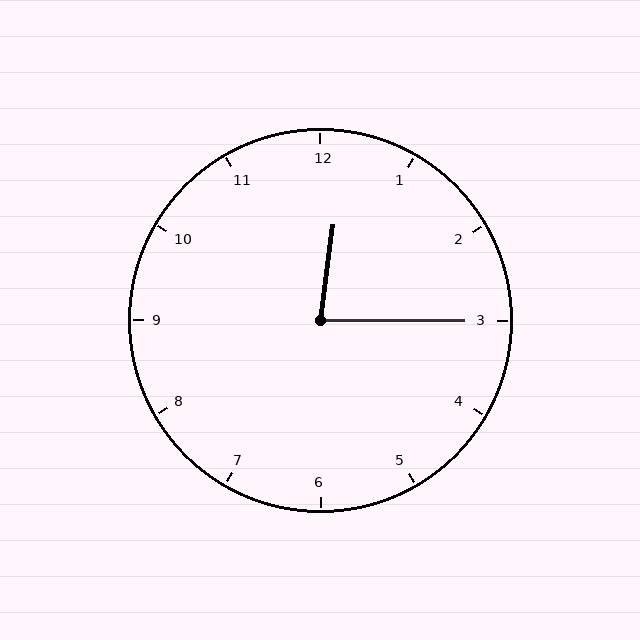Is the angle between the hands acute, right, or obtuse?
It is acute.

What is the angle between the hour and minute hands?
Approximately 82 degrees.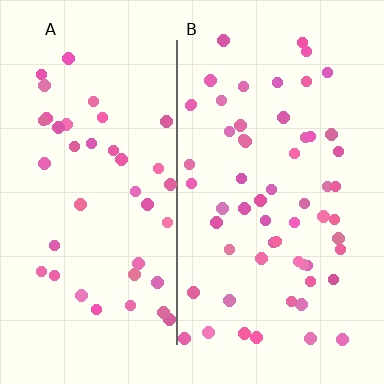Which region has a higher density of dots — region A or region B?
B (the right).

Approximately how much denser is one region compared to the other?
Approximately 1.4× — region B over region A.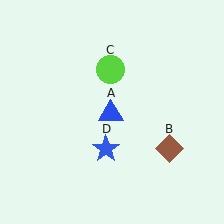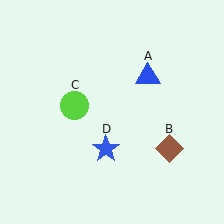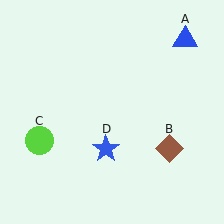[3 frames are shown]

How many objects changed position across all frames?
2 objects changed position: blue triangle (object A), lime circle (object C).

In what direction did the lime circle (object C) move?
The lime circle (object C) moved down and to the left.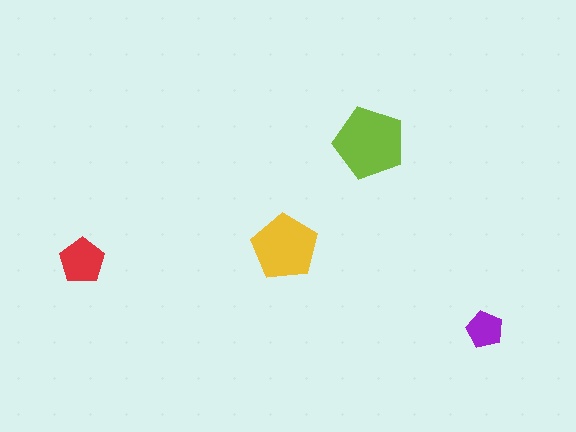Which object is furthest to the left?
The red pentagon is leftmost.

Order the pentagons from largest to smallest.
the lime one, the yellow one, the red one, the purple one.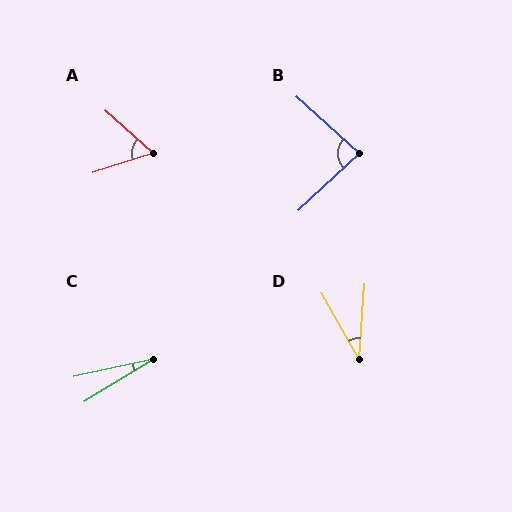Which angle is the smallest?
C, at approximately 19 degrees.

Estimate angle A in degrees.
Approximately 60 degrees.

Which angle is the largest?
B, at approximately 85 degrees.